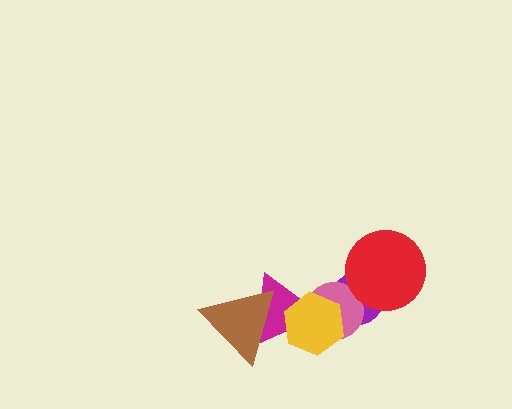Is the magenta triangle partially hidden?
Yes, it is partially covered by another shape.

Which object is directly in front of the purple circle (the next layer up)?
The pink circle is directly in front of the purple circle.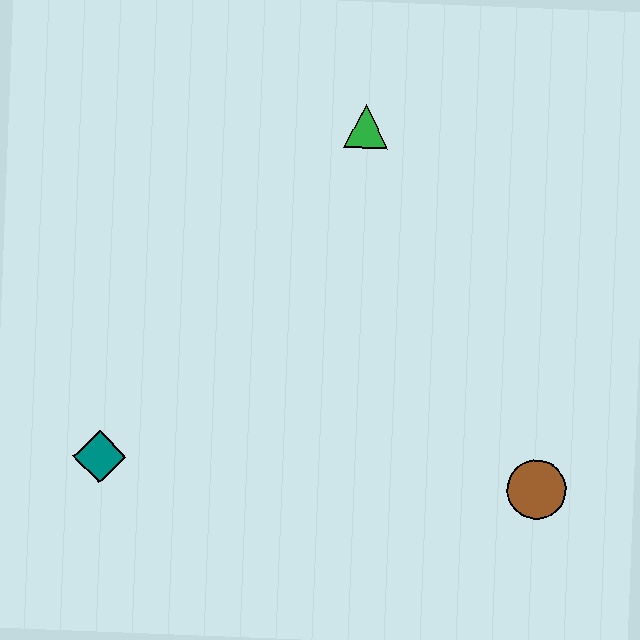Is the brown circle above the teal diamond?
No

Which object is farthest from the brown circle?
The teal diamond is farthest from the brown circle.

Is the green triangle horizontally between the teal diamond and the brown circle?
Yes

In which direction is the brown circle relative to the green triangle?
The brown circle is below the green triangle.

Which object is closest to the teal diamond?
The green triangle is closest to the teal diamond.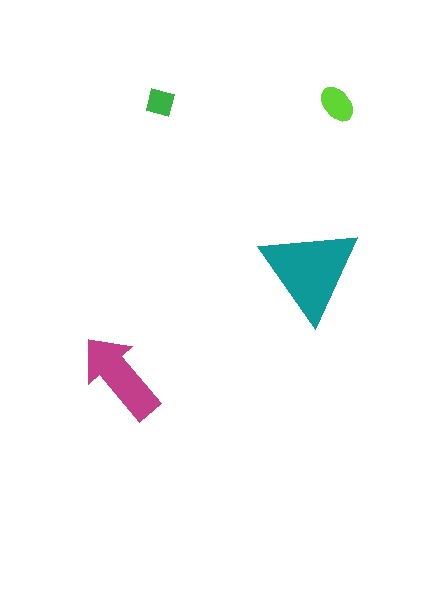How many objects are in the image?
There are 4 objects in the image.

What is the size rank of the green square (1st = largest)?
4th.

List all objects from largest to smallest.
The teal triangle, the magenta arrow, the lime ellipse, the green square.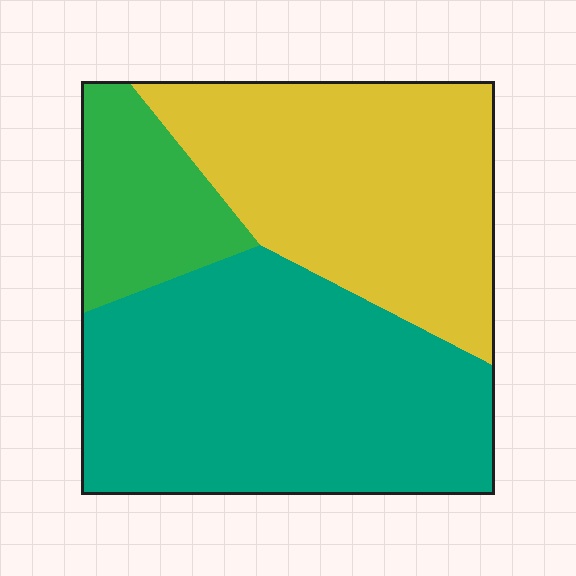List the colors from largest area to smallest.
From largest to smallest: teal, yellow, green.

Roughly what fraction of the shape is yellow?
Yellow takes up between a third and a half of the shape.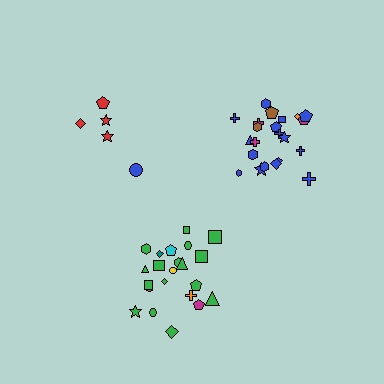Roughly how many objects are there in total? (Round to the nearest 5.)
Roughly 50 objects in total.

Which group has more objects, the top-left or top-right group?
The top-right group.